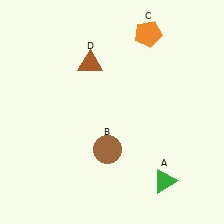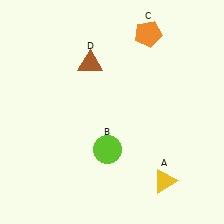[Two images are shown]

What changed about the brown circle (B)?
In Image 1, B is brown. In Image 2, it changed to lime.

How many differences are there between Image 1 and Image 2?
There are 2 differences between the two images.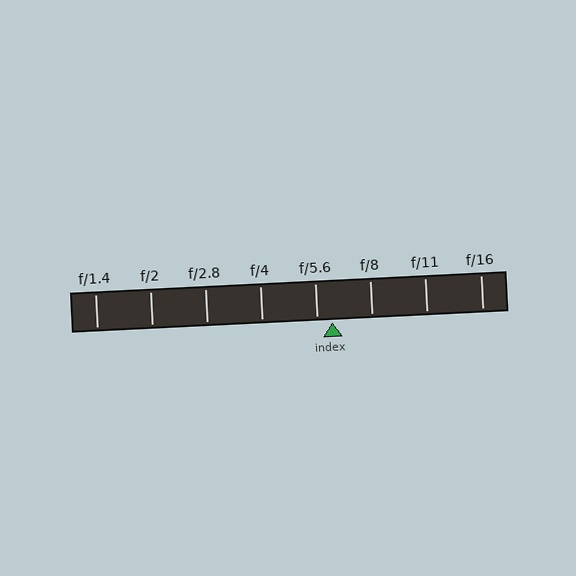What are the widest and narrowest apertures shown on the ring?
The widest aperture shown is f/1.4 and the narrowest is f/16.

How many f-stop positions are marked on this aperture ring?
There are 8 f-stop positions marked.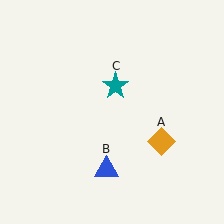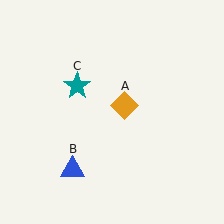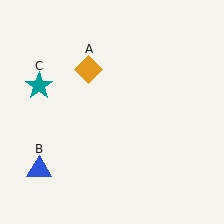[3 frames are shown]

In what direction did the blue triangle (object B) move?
The blue triangle (object B) moved left.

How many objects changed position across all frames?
3 objects changed position: orange diamond (object A), blue triangle (object B), teal star (object C).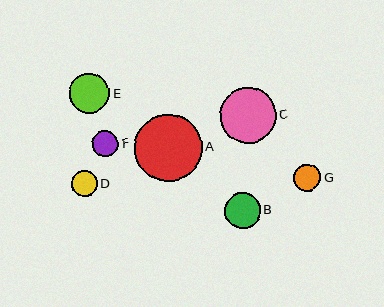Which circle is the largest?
Circle A is the largest with a size of approximately 68 pixels.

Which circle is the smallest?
Circle D is the smallest with a size of approximately 26 pixels.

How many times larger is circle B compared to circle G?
Circle B is approximately 1.3 times the size of circle G.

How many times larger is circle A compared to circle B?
Circle A is approximately 1.9 times the size of circle B.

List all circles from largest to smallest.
From largest to smallest: A, C, E, B, G, F, D.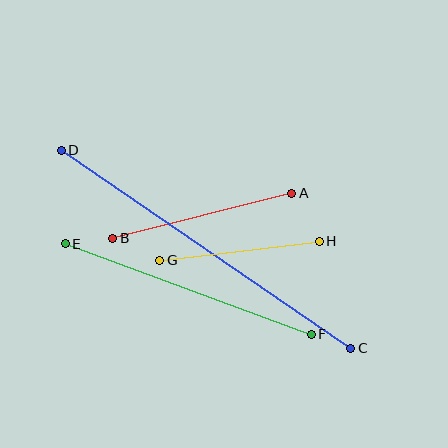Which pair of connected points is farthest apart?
Points C and D are farthest apart.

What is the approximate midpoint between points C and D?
The midpoint is at approximately (206, 249) pixels.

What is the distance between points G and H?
The distance is approximately 160 pixels.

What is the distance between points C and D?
The distance is approximately 351 pixels.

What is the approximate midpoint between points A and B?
The midpoint is at approximately (202, 216) pixels.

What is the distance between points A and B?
The distance is approximately 185 pixels.